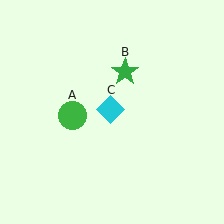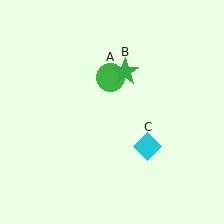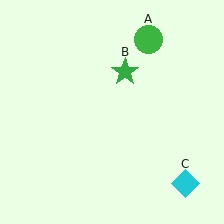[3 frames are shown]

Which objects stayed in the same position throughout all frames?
Green star (object B) remained stationary.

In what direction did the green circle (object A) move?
The green circle (object A) moved up and to the right.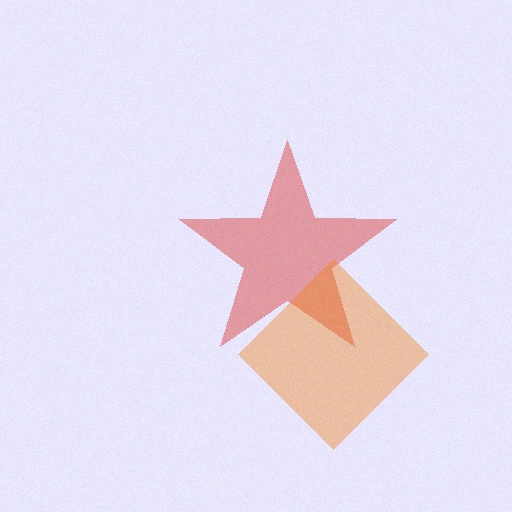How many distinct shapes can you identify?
There are 2 distinct shapes: a red star, an orange diamond.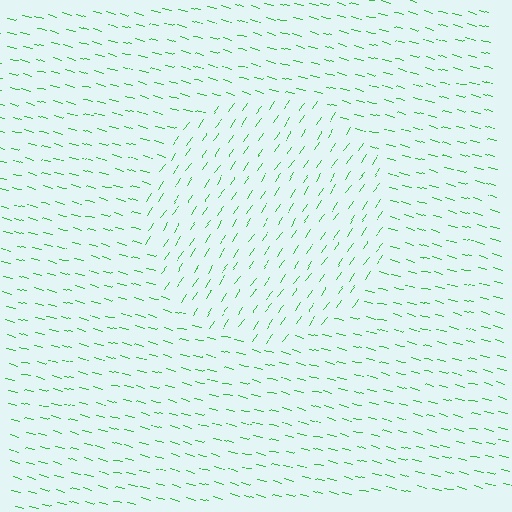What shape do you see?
I see a circle.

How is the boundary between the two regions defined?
The boundary is defined purely by a change in line orientation (approximately 71 degrees difference). All lines are the same color and thickness.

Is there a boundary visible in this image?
Yes, there is a texture boundary formed by a change in line orientation.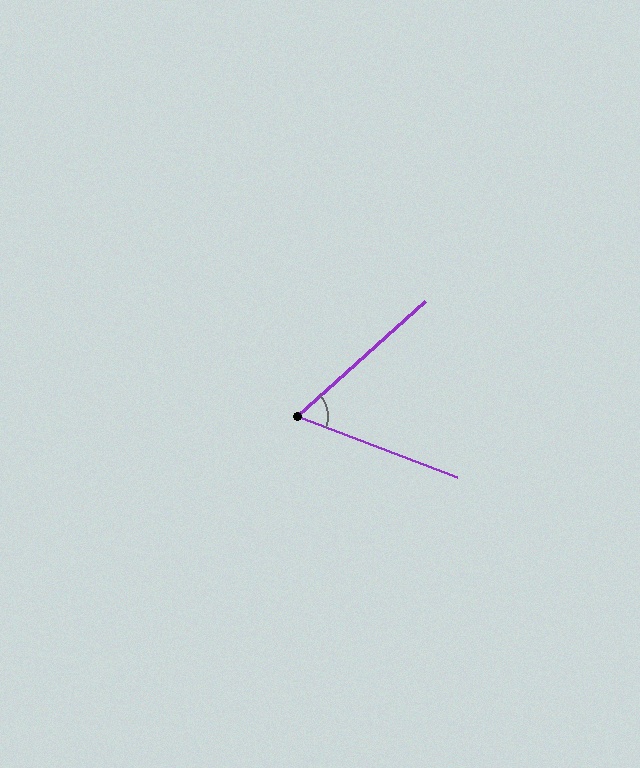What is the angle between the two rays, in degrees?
Approximately 63 degrees.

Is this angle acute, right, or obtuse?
It is acute.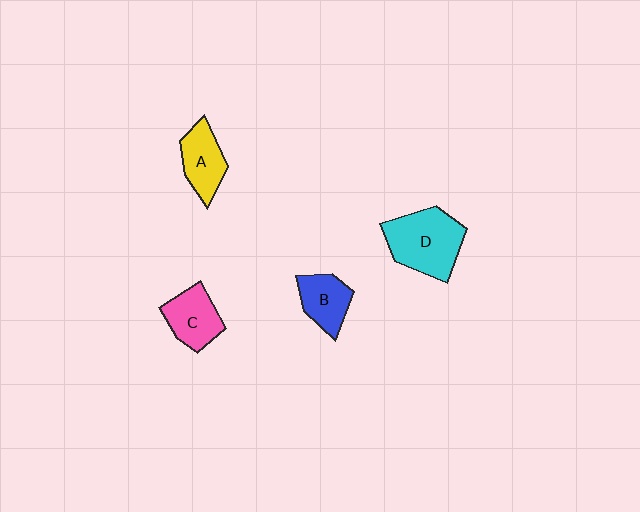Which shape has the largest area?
Shape D (cyan).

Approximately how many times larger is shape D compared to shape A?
Approximately 1.6 times.